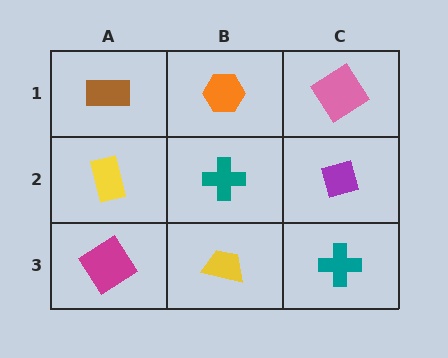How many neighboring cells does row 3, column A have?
2.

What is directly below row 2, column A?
A magenta diamond.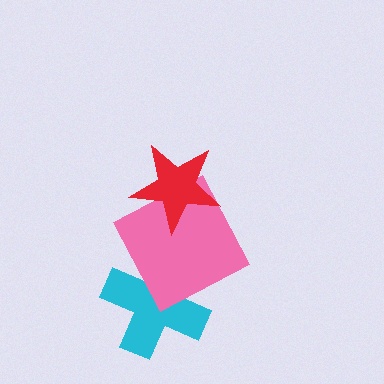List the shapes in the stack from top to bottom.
From top to bottom: the red star, the pink square, the cyan cross.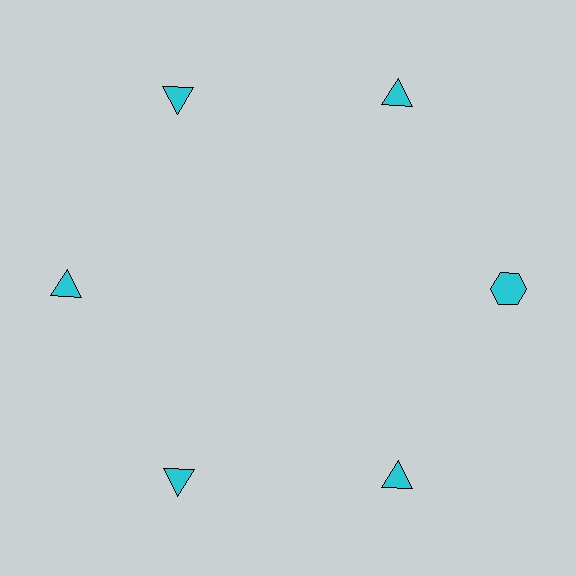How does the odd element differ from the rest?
It has a different shape: hexagon instead of triangle.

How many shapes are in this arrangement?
There are 6 shapes arranged in a ring pattern.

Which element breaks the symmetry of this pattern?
The cyan hexagon at roughly the 3 o'clock position breaks the symmetry. All other shapes are cyan triangles.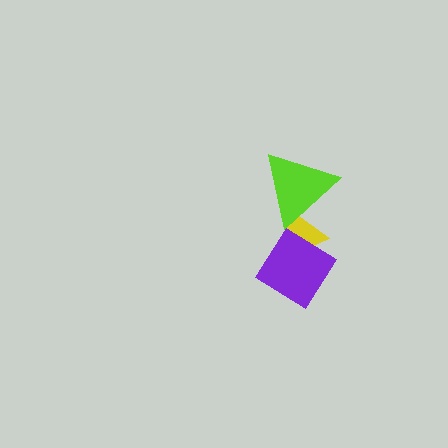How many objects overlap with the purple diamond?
1 object overlaps with the purple diamond.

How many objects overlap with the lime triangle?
1 object overlaps with the lime triangle.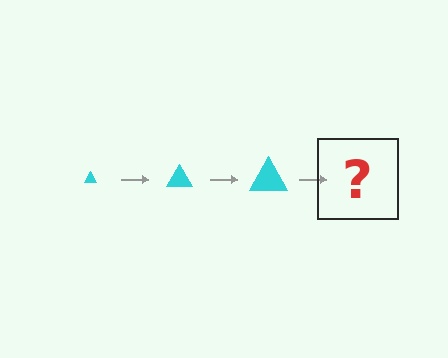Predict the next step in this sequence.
The next step is a cyan triangle, larger than the previous one.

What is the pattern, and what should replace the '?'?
The pattern is that the triangle gets progressively larger each step. The '?' should be a cyan triangle, larger than the previous one.